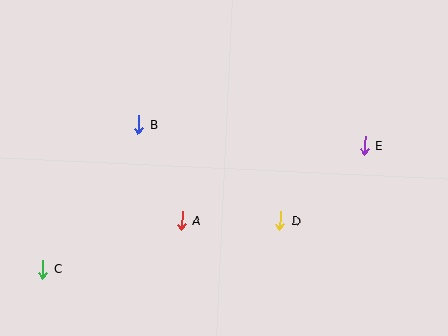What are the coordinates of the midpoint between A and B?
The midpoint between A and B is at (160, 172).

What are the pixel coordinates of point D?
Point D is at (280, 220).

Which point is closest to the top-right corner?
Point E is closest to the top-right corner.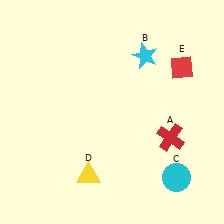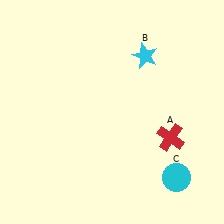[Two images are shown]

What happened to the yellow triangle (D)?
The yellow triangle (D) was removed in Image 2. It was in the bottom-left area of Image 1.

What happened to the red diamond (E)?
The red diamond (E) was removed in Image 2. It was in the top-right area of Image 1.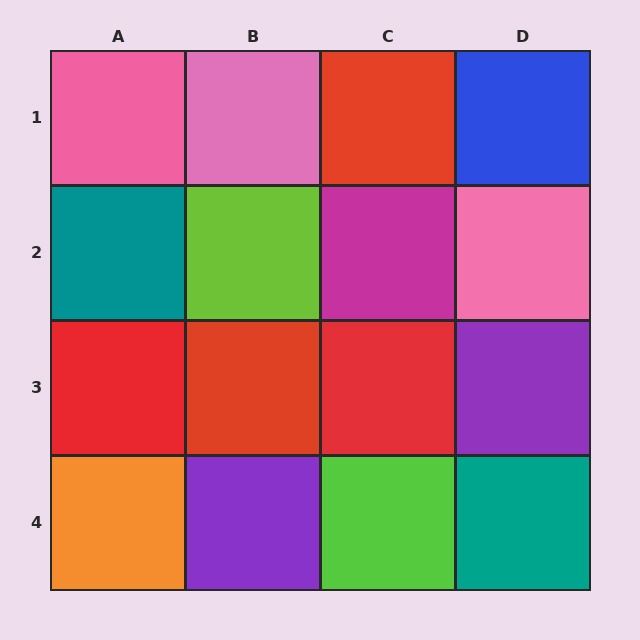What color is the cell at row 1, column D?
Blue.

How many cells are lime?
2 cells are lime.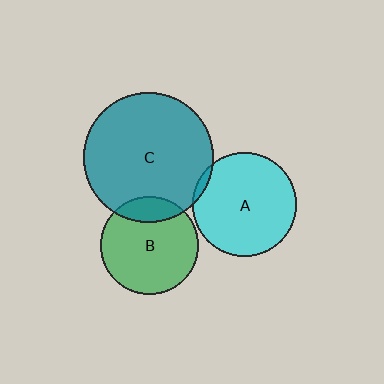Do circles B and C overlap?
Yes.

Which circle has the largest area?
Circle C (teal).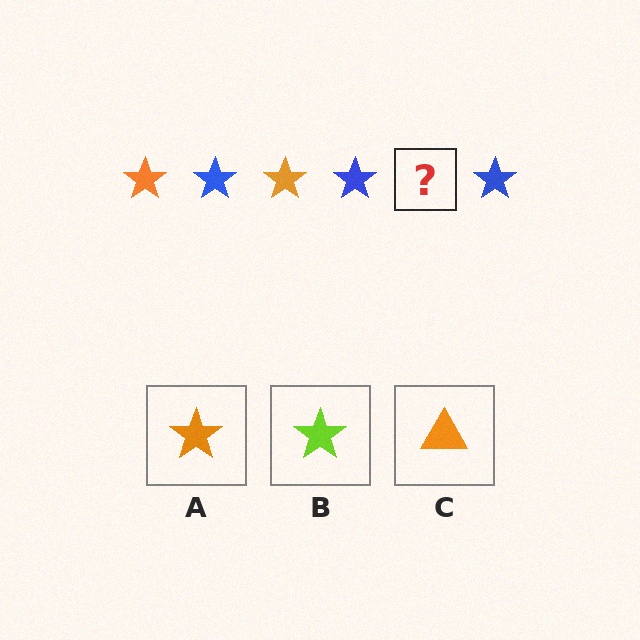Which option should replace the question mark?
Option A.